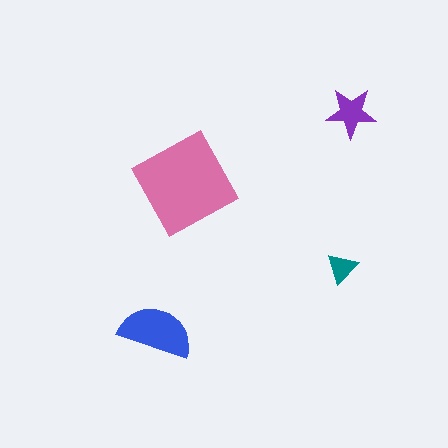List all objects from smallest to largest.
The teal triangle, the purple star, the blue semicircle, the pink diamond.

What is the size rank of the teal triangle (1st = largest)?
4th.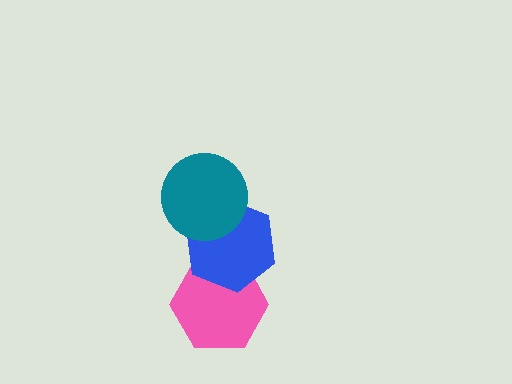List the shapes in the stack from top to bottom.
From top to bottom: the teal circle, the blue hexagon, the pink hexagon.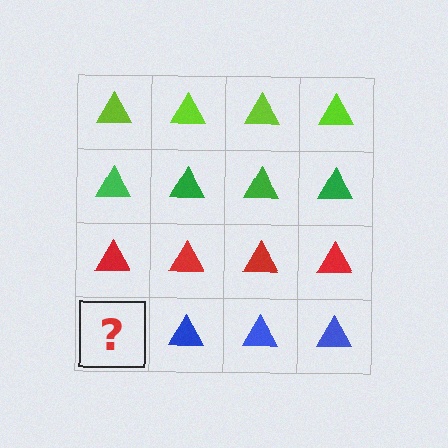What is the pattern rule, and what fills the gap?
The rule is that each row has a consistent color. The gap should be filled with a blue triangle.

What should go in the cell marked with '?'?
The missing cell should contain a blue triangle.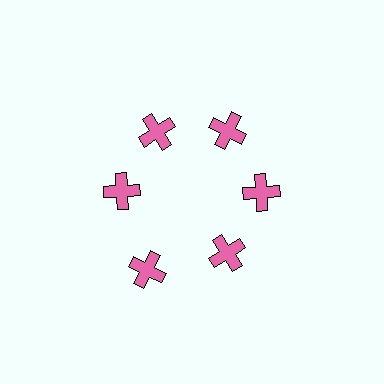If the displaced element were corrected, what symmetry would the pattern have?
It would have 6-fold rotational symmetry — the pattern would map onto itself every 60 degrees.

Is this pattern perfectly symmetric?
No. The 6 pink crosses are arranged in a ring, but one element near the 7 o'clock position is pushed outward from the center, breaking the 6-fold rotational symmetry.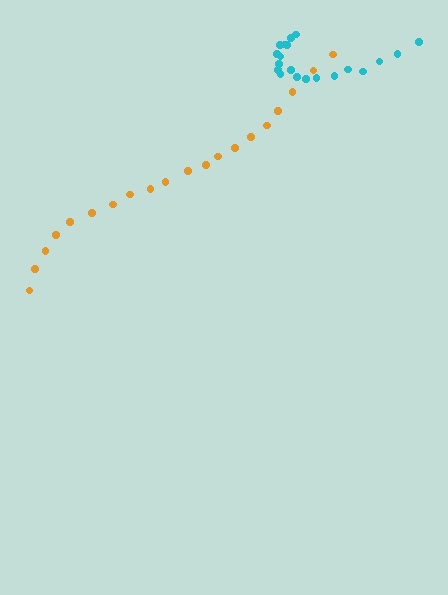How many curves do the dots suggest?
There are 2 distinct paths.